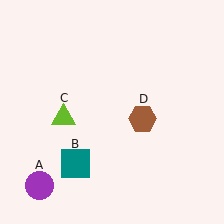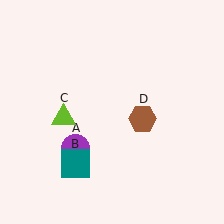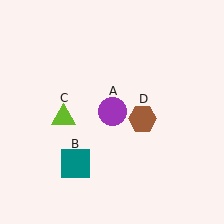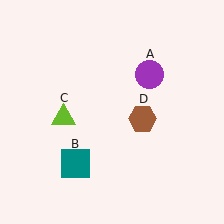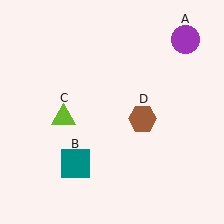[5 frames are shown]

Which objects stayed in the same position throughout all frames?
Teal square (object B) and lime triangle (object C) and brown hexagon (object D) remained stationary.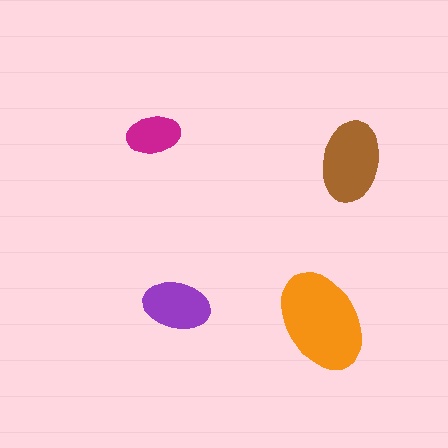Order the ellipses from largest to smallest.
the orange one, the brown one, the purple one, the magenta one.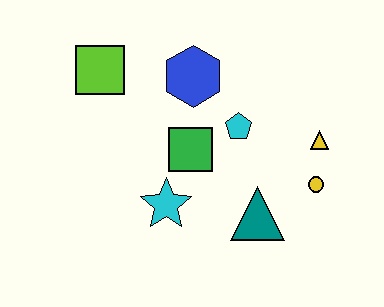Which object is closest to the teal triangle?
The yellow circle is closest to the teal triangle.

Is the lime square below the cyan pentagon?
No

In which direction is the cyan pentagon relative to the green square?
The cyan pentagon is to the right of the green square.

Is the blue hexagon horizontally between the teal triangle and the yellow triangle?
No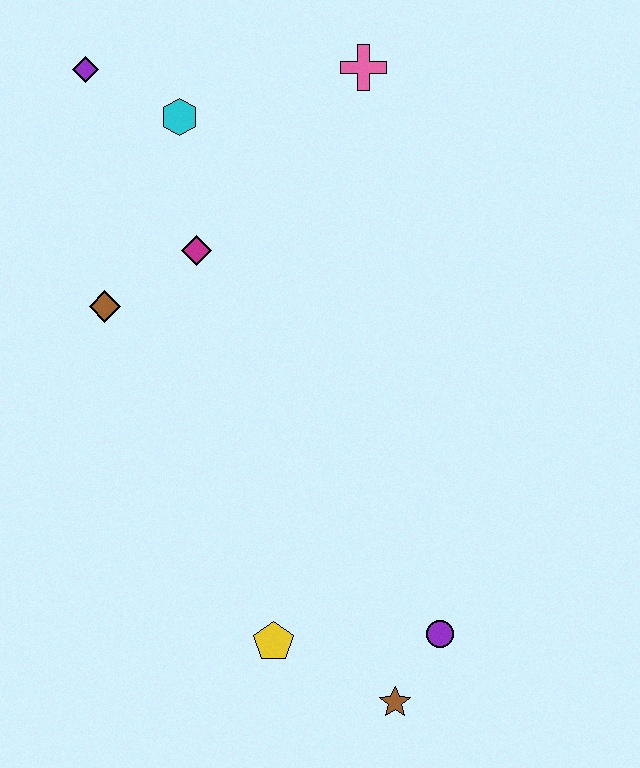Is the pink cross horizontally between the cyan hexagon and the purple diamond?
No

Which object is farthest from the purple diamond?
The brown star is farthest from the purple diamond.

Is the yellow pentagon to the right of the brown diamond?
Yes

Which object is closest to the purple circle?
The brown star is closest to the purple circle.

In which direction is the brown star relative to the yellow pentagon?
The brown star is to the right of the yellow pentagon.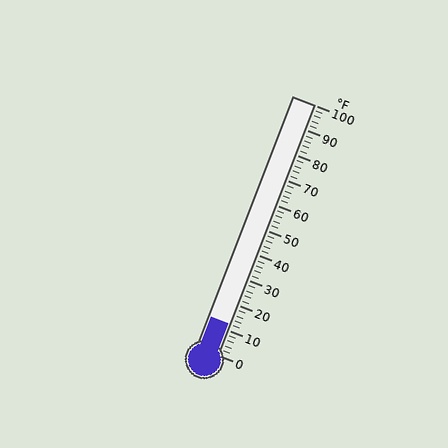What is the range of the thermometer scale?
The thermometer scale ranges from 0°F to 100°F.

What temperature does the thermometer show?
The thermometer shows approximately 12°F.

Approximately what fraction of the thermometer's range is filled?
The thermometer is filled to approximately 10% of its range.